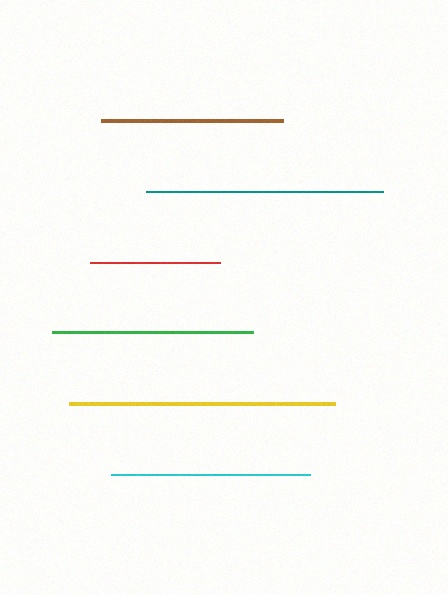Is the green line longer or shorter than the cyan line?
The green line is longer than the cyan line.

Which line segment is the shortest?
The red line is the shortest at approximately 130 pixels.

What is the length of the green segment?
The green segment is approximately 201 pixels long.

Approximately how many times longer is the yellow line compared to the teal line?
The yellow line is approximately 1.1 times the length of the teal line.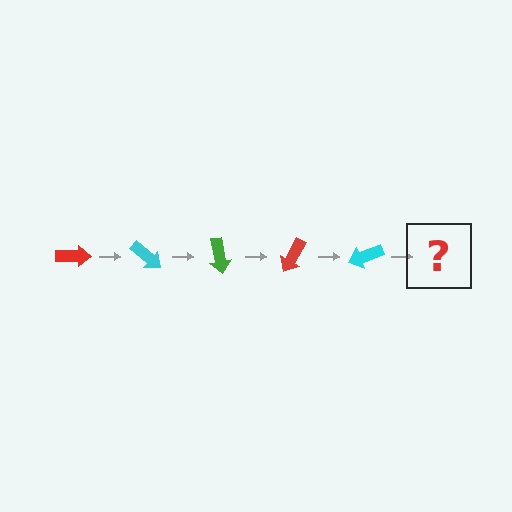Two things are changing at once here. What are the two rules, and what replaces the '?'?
The two rules are that it rotates 40 degrees each step and the color cycles through red, cyan, and green. The '?' should be a green arrow, rotated 200 degrees from the start.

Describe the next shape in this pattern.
It should be a green arrow, rotated 200 degrees from the start.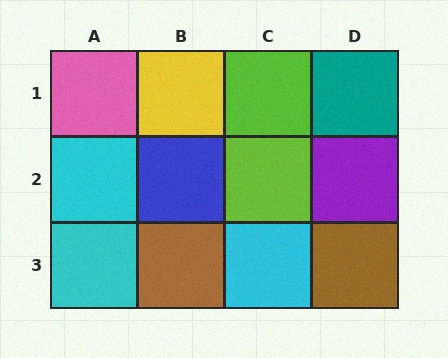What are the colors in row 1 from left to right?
Pink, yellow, lime, teal.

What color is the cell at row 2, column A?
Cyan.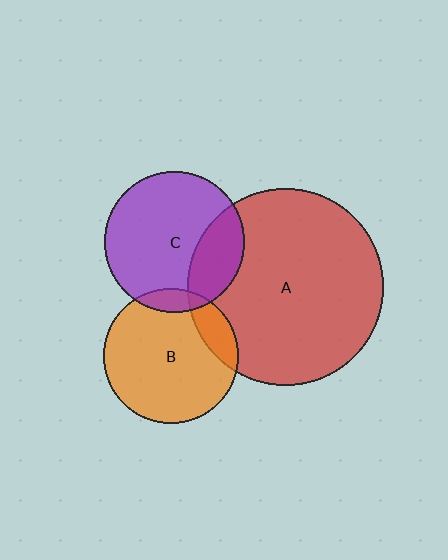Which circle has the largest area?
Circle A (red).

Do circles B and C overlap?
Yes.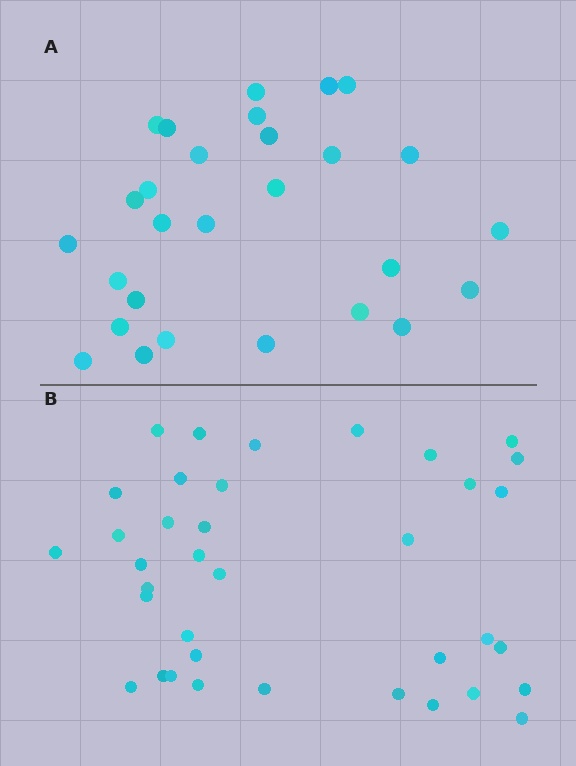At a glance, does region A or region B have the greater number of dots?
Region B (the bottom region) has more dots.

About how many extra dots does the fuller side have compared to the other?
Region B has roughly 8 or so more dots than region A.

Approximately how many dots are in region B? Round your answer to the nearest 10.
About 40 dots. (The exact count is 37, which rounds to 40.)